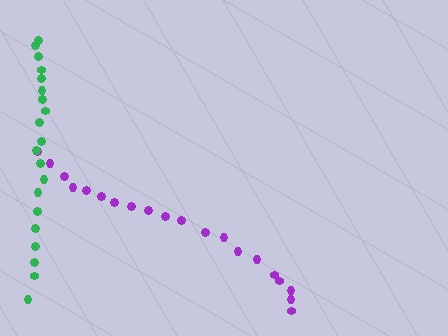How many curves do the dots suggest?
There are 2 distinct paths.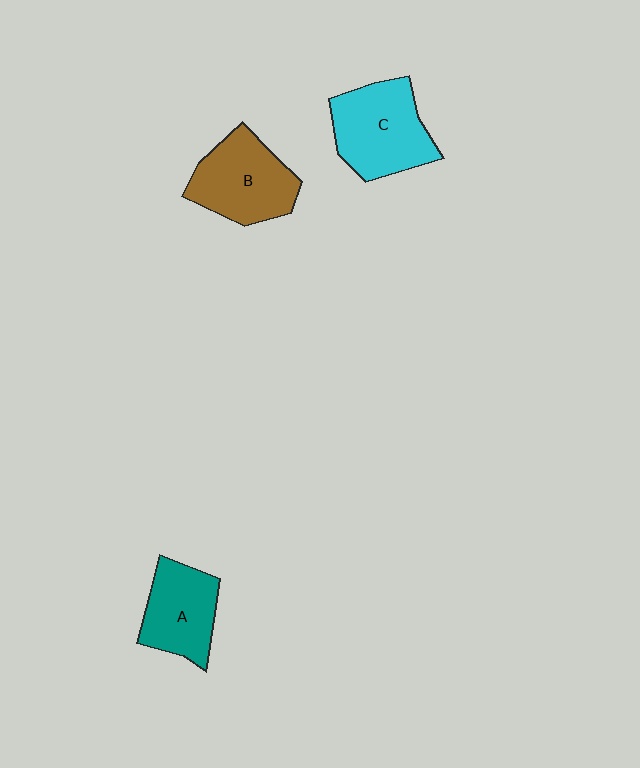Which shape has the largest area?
Shape C (cyan).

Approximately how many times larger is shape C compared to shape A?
Approximately 1.3 times.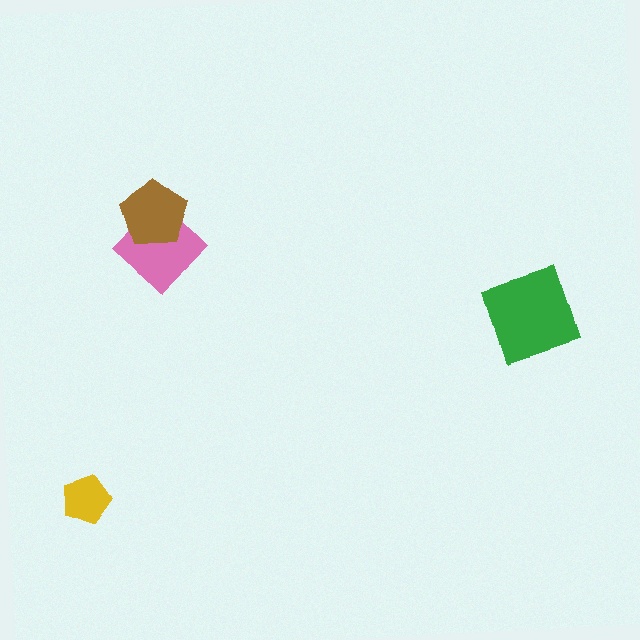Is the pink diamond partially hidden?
Yes, it is partially covered by another shape.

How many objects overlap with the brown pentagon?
1 object overlaps with the brown pentagon.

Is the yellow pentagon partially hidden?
No, no other shape covers it.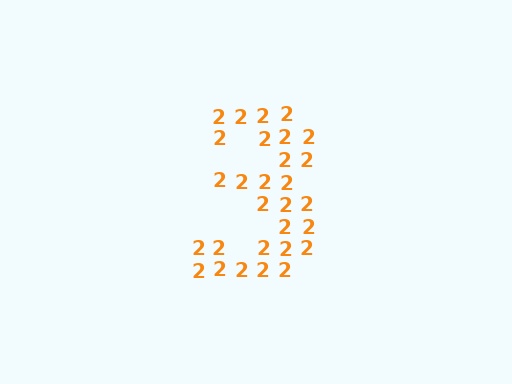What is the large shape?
The large shape is the digit 3.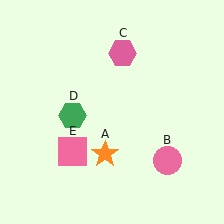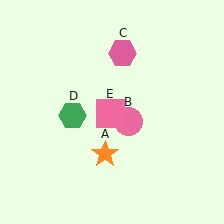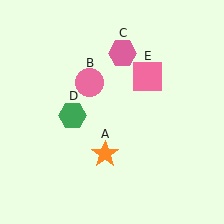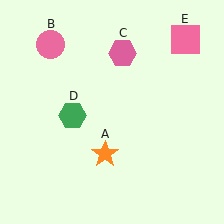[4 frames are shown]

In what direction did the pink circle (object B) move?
The pink circle (object B) moved up and to the left.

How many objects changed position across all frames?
2 objects changed position: pink circle (object B), pink square (object E).